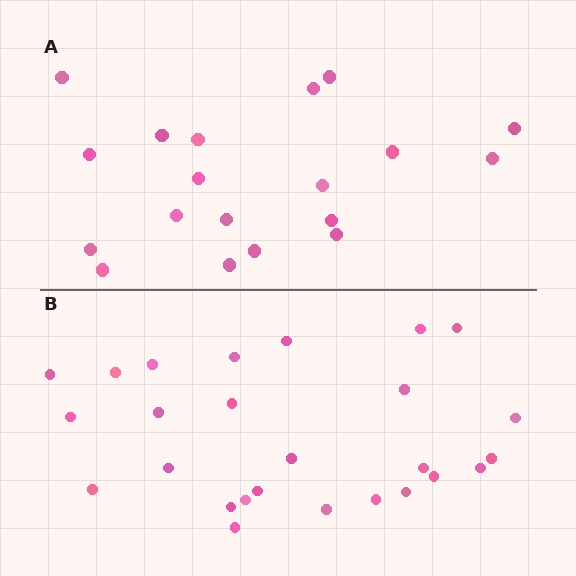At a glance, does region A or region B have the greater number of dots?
Region B (the bottom region) has more dots.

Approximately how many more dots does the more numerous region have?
Region B has roughly 8 or so more dots than region A.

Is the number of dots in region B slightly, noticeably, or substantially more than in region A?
Region B has noticeably more, but not dramatically so. The ratio is roughly 1.4 to 1.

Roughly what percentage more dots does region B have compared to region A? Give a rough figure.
About 35% more.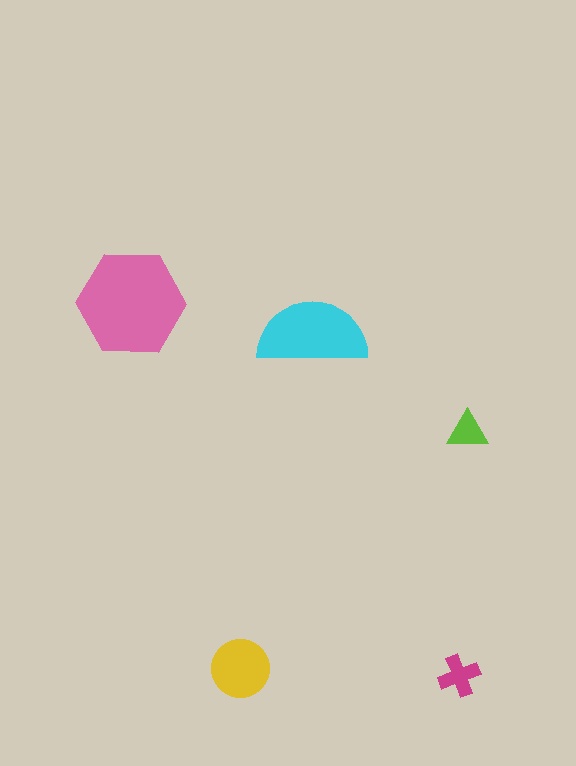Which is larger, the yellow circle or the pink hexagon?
The pink hexagon.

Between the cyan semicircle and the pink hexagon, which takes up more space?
The pink hexagon.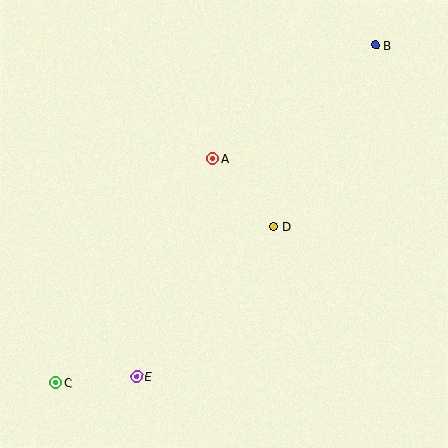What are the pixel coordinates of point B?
Point B is at (375, 45).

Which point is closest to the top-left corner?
Point A is closest to the top-left corner.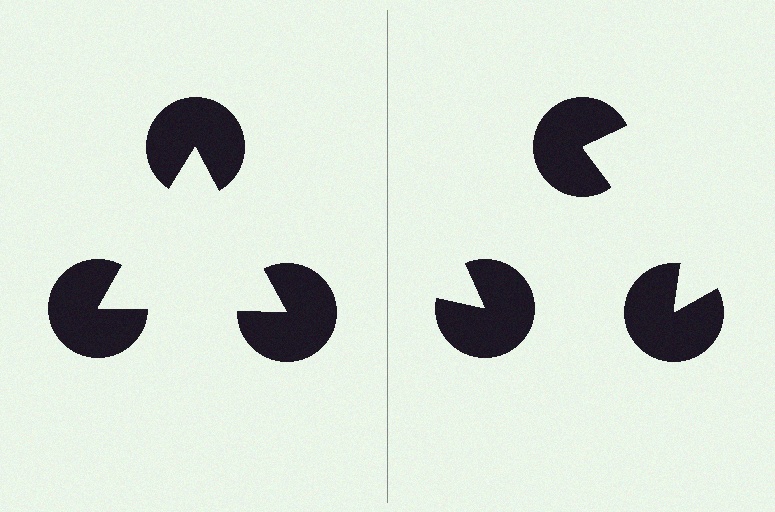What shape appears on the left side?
An illusory triangle.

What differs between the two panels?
The pac-man discs are positioned identically on both sides; only the wedge orientations differ. On the left they align to a triangle; on the right they are misaligned.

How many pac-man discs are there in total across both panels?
6 — 3 on each side.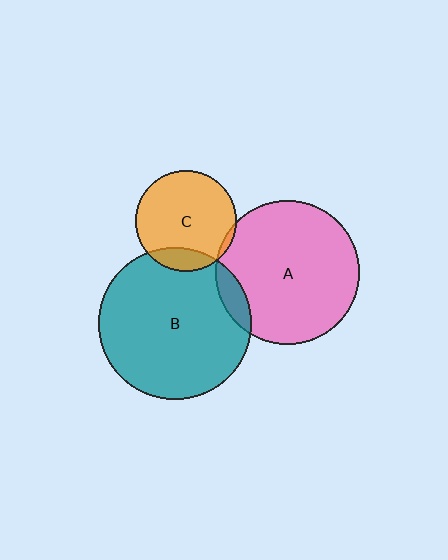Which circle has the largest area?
Circle B (teal).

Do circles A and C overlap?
Yes.